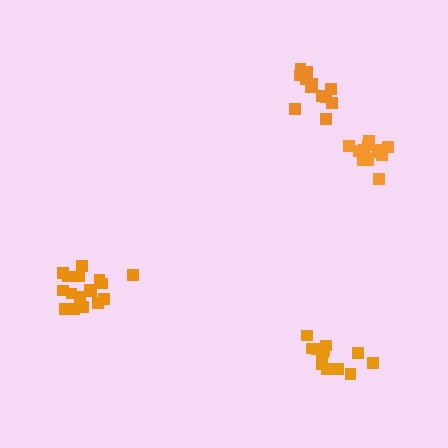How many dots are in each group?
Group 1: 15 dots, Group 2: 13 dots, Group 3: 17 dots, Group 4: 13 dots (58 total).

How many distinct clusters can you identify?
There are 4 distinct clusters.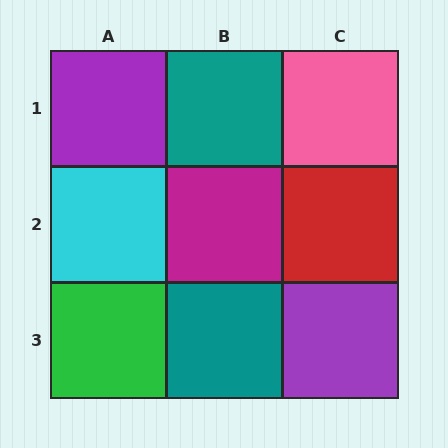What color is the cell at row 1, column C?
Pink.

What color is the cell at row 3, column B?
Teal.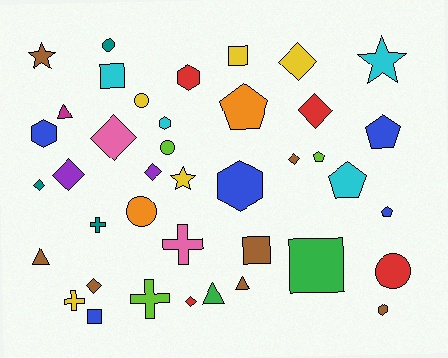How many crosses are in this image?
There are 4 crosses.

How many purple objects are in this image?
There are 2 purple objects.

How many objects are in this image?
There are 40 objects.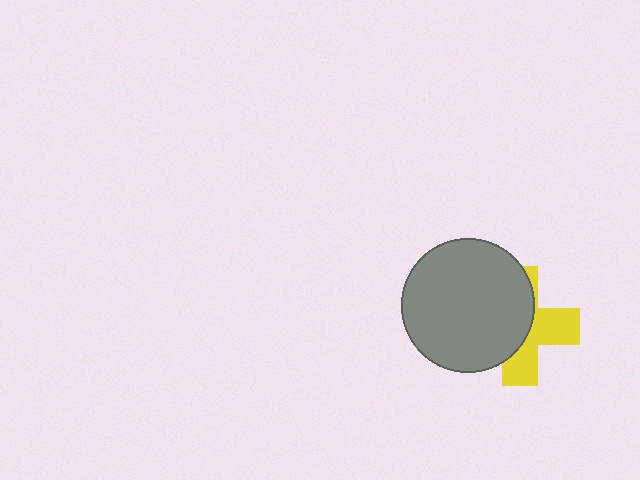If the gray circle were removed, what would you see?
You would see the complete yellow cross.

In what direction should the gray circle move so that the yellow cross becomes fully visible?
The gray circle should move left. That is the shortest direction to clear the overlap and leave the yellow cross fully visible.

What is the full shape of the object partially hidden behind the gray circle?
The partially hidden object is a yellow cross.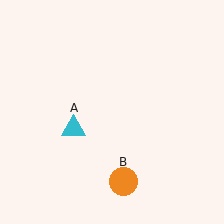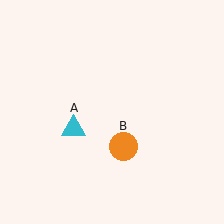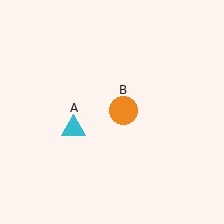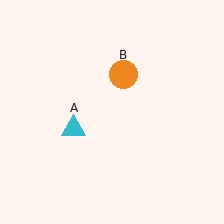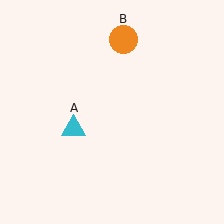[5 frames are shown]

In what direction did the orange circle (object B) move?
The orange circle (object B) moved up.